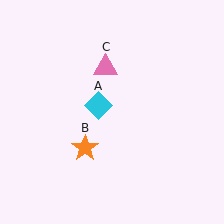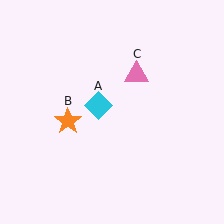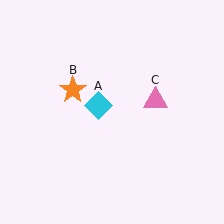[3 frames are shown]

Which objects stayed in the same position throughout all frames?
Cyan diamond (object A) remained stationary.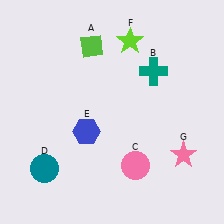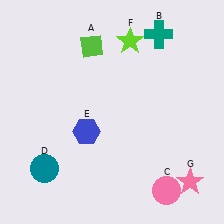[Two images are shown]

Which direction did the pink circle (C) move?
The pink circle (C) moved right.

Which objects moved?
The objects that moved are: the teal cross (B), the pink circle (C), the pink star (G).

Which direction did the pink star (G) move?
The pink star (G) moved down.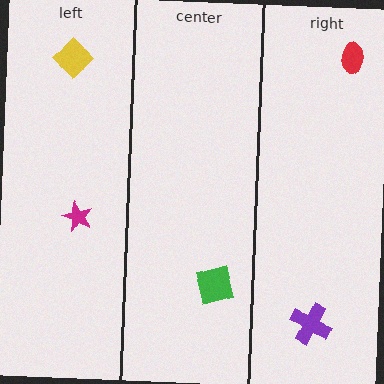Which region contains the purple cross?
The right region.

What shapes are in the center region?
The green square.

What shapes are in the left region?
The magenta star, the yellow diamond.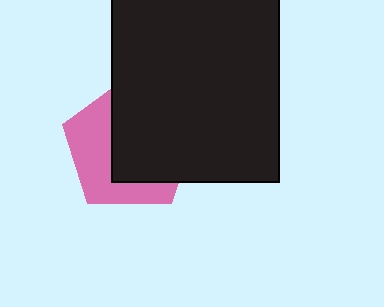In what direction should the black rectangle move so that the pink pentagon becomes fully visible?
The black rectangle should move right. That is the shortest direction to clear the overlap and leave the pink pentagon fully visible.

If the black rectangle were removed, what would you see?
You would see the complete pink pentagon.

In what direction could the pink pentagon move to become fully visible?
The pink pentagon could move left. That would shift it out from behind the black rectangle entirely.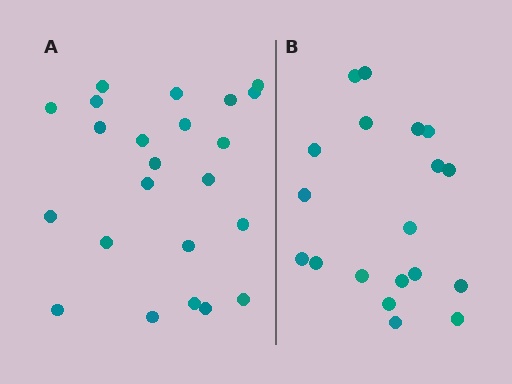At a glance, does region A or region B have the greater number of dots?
Region A (the left region) has more dots.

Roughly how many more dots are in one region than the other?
Region A has about 4 more dots than region B.